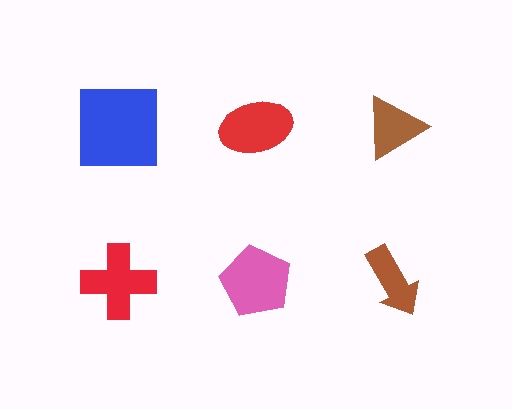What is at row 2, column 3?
A brown arrow.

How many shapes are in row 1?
3 shapes.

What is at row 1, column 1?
A blue square.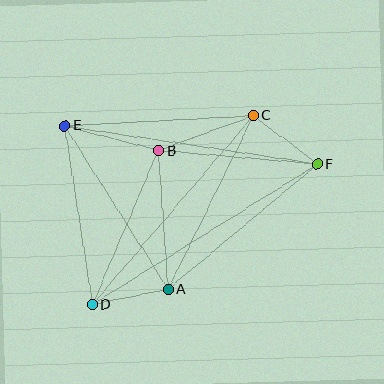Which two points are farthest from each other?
Points D and F are farthest from each other.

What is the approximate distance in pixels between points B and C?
The distance between B and C is approximately 101 pixels.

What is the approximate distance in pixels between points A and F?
The distance between A and F is approximately 195 pixels.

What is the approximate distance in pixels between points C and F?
The distance between C and F is approximately 81 pixels.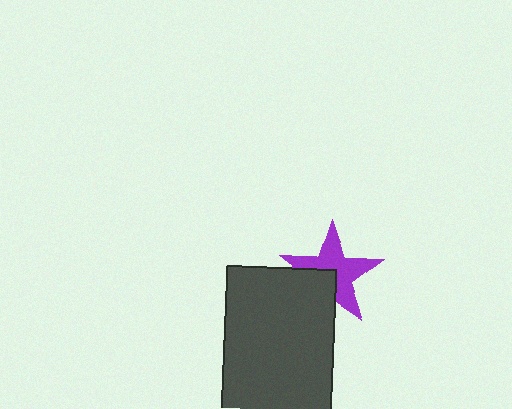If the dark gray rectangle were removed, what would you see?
You would see the complete purple star.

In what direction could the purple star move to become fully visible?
The purple star could move toward the upper-right. That would shift it out from behind the dark gray rectangle entirely.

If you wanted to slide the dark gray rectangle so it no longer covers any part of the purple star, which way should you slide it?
Slide it toward the lower-left — that is the most direct way to separate the two shapes.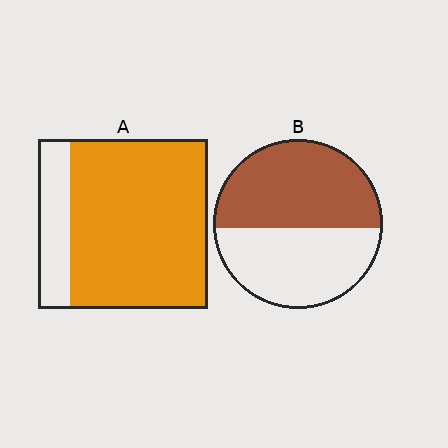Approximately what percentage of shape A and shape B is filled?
A is approximately 80% and B is approximately 55%.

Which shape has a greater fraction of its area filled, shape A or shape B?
Shape A.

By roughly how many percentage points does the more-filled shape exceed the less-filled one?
By roughly 30 percentage points (A over B).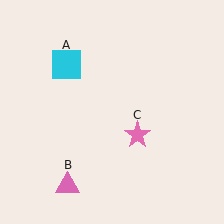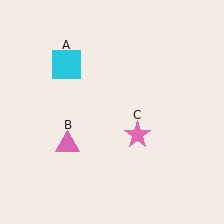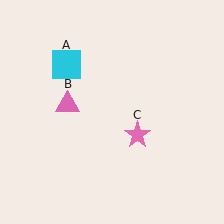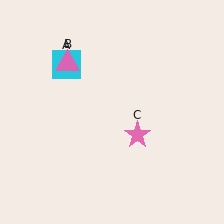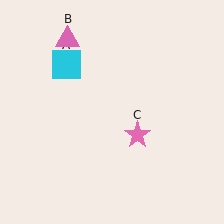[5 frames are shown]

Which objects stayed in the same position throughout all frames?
Cyan square (object A) and pink star (object C) remained stationary.